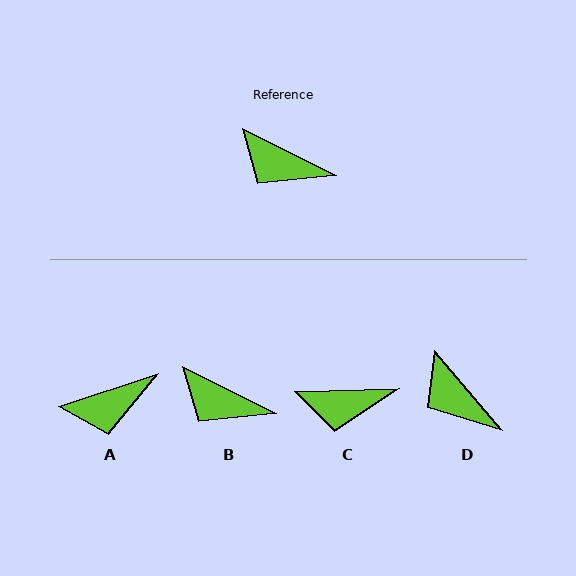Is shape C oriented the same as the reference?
No, it is off by about 28 degrees.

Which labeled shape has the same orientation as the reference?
B.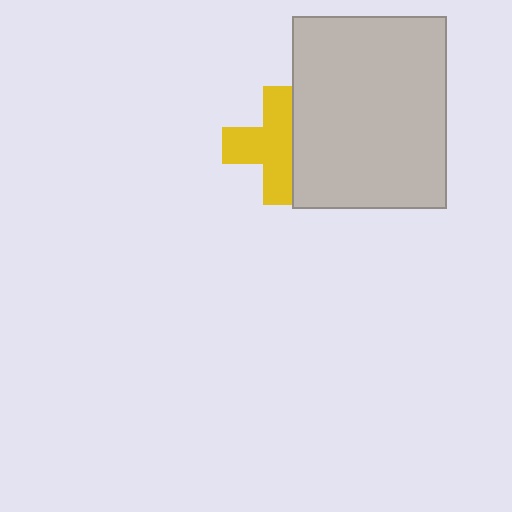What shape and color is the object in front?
The object in front is a light gray rectangle.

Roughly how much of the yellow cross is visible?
Most of it is visible (roughly 67%).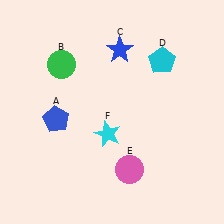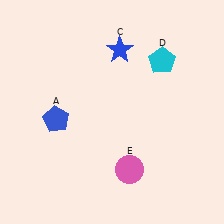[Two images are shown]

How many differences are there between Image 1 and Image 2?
There are 2 differences between the two images.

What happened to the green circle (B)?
The green circle (B) was removed in Image 2. It was in the top-left area of Image 1.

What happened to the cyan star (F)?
The cyan star (F) was removed in Image 2. It was in the bottom-left area of Image 1.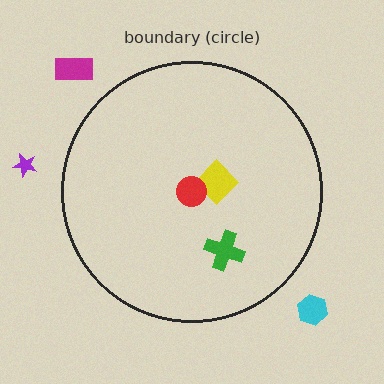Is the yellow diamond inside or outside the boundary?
Inside.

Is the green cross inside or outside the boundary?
Inside.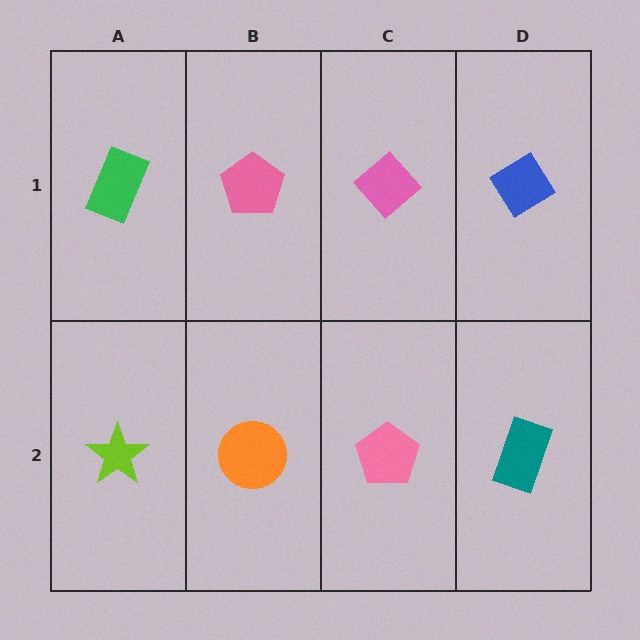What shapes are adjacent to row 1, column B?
An orange circle (row 2, column B), a green rectangle (row 1, column A), a pink diamond (row 1, column C).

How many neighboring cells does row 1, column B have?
3.